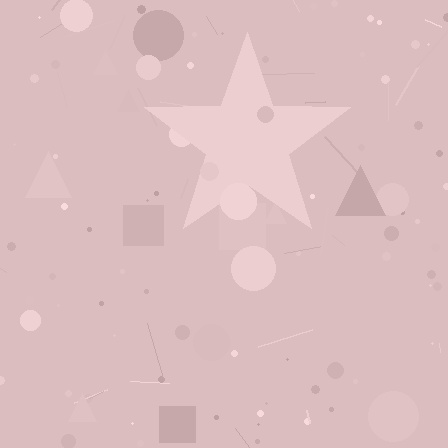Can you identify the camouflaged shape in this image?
The camouflaged shape is a star.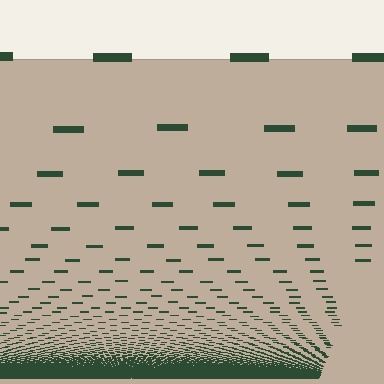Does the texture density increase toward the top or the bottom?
Density increases toward the bottom.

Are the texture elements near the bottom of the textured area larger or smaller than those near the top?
Smaller. The gradient is inverted — elements near the bottom are smaller and denser.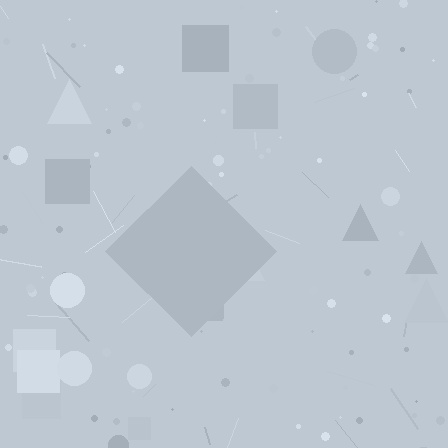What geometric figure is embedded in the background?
A diamond is embedded in the background.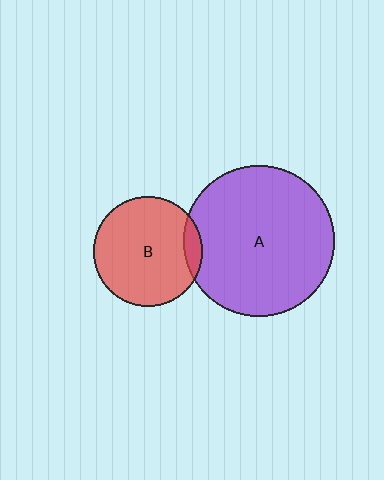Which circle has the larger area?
Circle A (purple).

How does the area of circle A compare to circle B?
Approximately 1.9 times.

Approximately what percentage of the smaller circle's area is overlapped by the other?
Approximately 10%.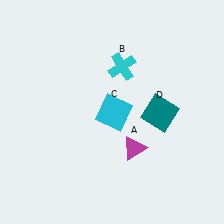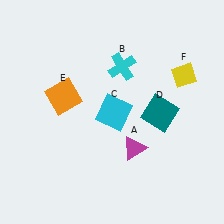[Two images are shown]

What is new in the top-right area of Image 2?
A yellow diamond (F) was added in the top-right area of Image 2.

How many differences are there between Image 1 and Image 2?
There are 2 differences between the two images.